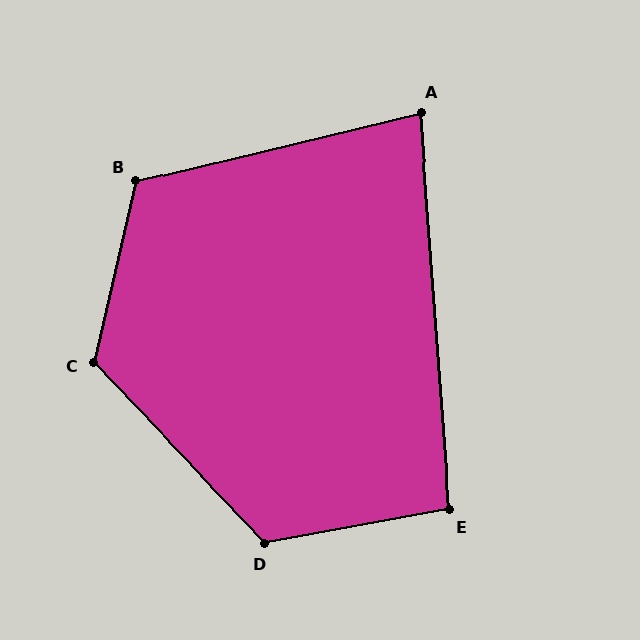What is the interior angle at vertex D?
Approximately 123 degrees (obtuse).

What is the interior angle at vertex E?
Approximately 96 degrees (obtuse).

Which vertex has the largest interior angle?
C, at approximately 123 degrees.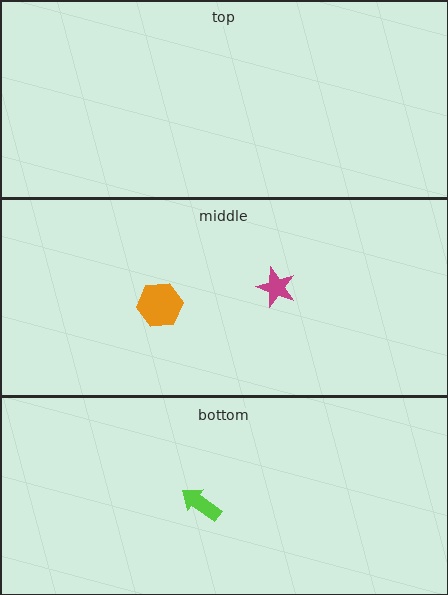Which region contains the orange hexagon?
The middle region.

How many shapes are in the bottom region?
1.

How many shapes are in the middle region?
2.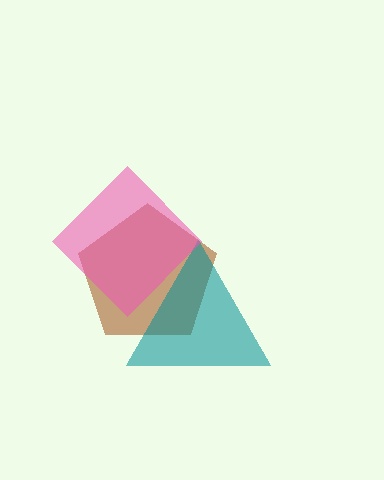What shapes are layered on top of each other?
The layered shapes are: a brown pentagon, a teal triangle, a pink diamond.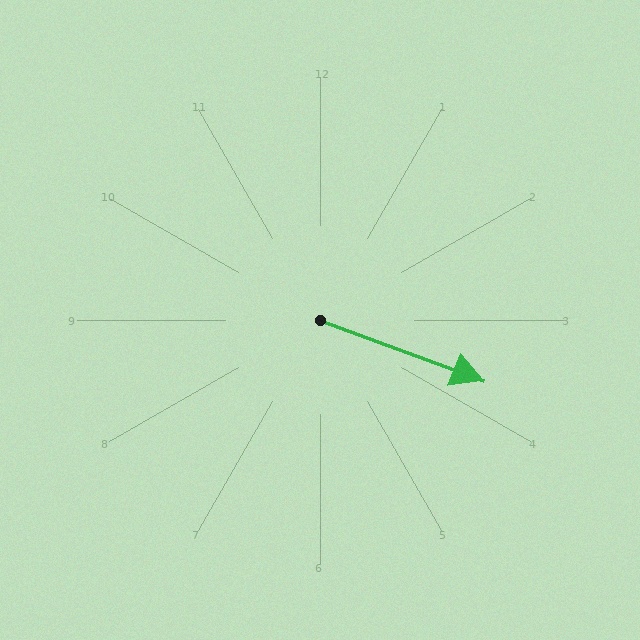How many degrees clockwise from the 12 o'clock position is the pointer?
Approximately 110 degrees.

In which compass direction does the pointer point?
East.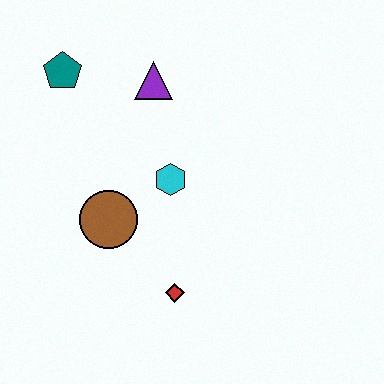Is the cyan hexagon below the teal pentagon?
Yes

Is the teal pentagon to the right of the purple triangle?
No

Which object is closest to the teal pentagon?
The purple triangle is closest to the teal pentagon.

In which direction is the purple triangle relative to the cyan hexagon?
The purple triangle is above the cyan hexagon.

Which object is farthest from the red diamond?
The teal pentagon is farthest from the red diamond.